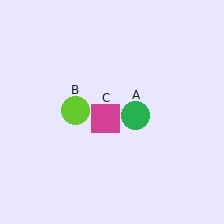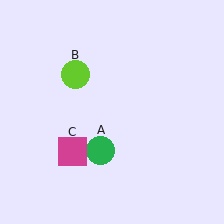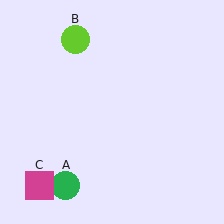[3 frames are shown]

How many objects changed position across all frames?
3 objects changed position: green circle (object A), lime circle (object B), magenta square (object C).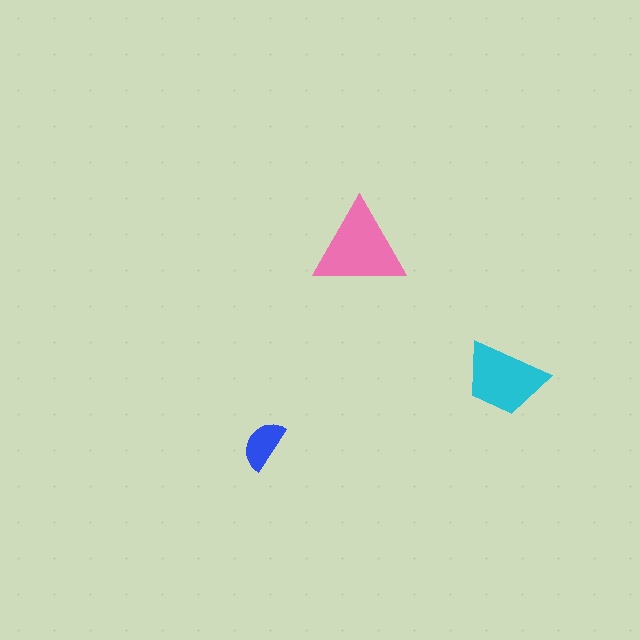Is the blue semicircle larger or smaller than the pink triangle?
Smaller.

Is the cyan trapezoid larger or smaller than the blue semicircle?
Larger.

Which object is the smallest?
The blue semicircle.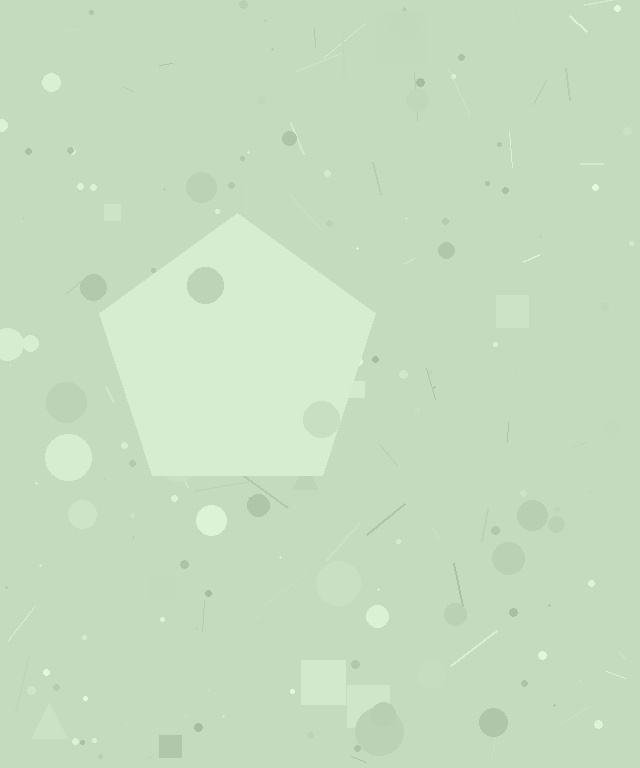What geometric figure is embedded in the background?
A pentagon is embedded in the background.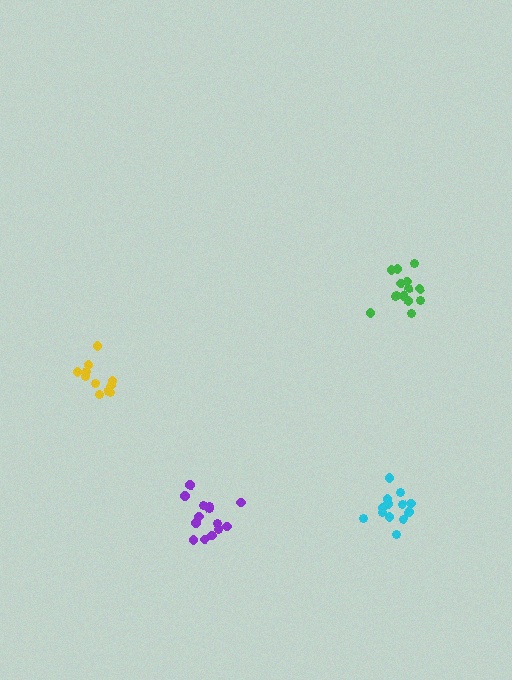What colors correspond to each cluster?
The clusters are colored: green, cyan, yellow, purple.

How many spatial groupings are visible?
There are 4 spatial groupings.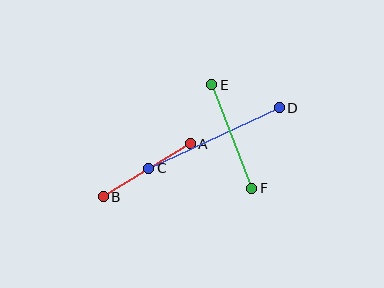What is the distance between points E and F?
The distance is approximately 111 pixels.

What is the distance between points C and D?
The distance is approximately 144 pixels.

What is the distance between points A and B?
The distance is approximately 102 pixels.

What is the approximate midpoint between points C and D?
The midpoint is at approximately (214, 138) pixels.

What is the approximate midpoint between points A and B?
The midpoint is at approximately (147, 170) pixels.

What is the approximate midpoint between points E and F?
The midpoint is at approximately (232, 137) pixels.